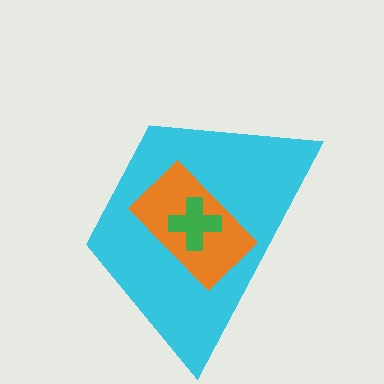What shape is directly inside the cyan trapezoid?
The orange rectangle.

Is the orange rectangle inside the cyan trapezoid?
Yes.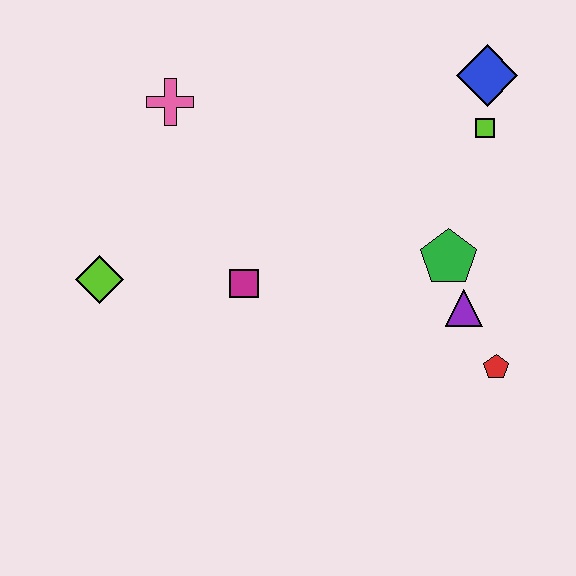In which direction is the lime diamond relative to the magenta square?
The lime diamond is to the left of the magenta square.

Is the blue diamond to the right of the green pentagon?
Yes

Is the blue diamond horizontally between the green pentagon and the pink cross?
No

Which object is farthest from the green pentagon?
The lime diamond is farthest from the green pentagon.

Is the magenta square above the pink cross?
No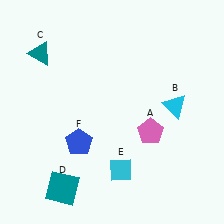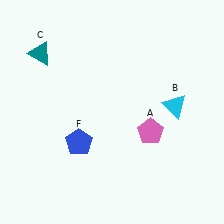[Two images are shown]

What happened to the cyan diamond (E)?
The cyan diamond (E) was removed in Image 2. It was in the bottom-right area of Image 1.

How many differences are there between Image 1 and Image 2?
There are 2 differences between the two images.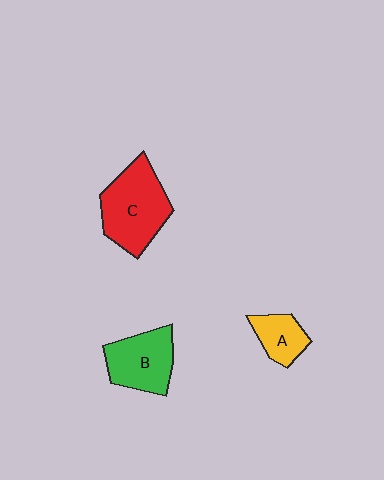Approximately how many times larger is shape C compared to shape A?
Approximately 2.2 times.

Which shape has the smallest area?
Shape A (yellow).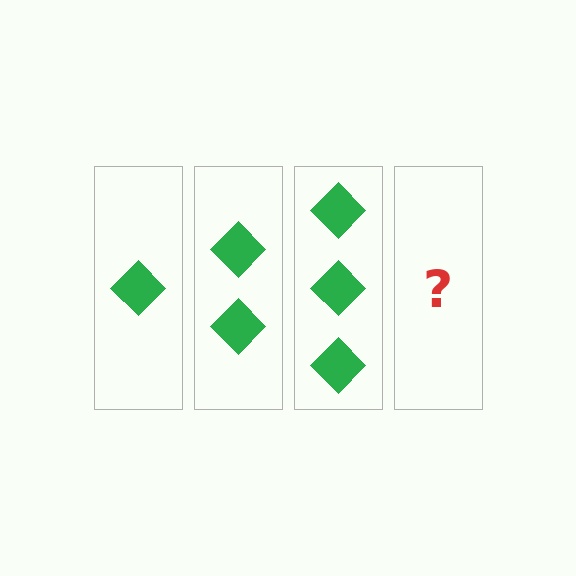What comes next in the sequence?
The next element should be 4 diamonds.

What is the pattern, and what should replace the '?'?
The pattern is that each step adds one more diamond. The '?' should be 4 diamonds.